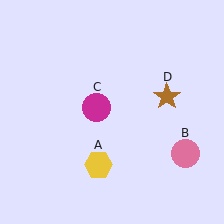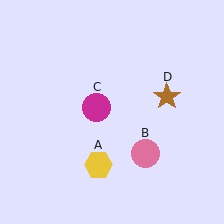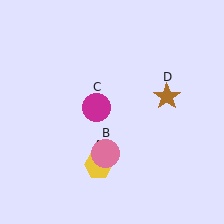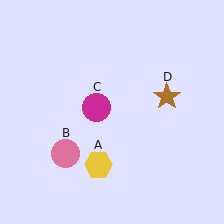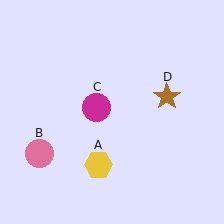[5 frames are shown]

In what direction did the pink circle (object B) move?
The pink circle (object B) moved left.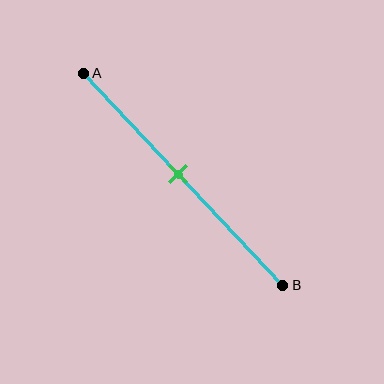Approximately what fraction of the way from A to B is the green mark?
The green mark is approximately 50% of the way from A to B.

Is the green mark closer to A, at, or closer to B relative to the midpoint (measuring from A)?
The green mark is approximately at the midpoint of segment AB.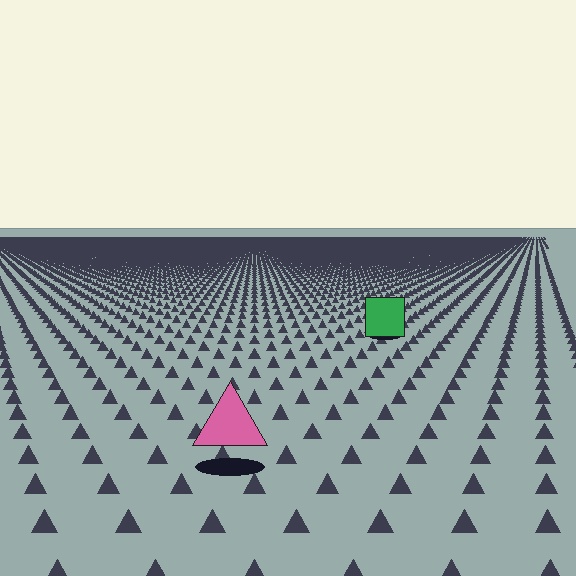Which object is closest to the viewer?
The pink triangle is closest. The texture marks near it are larger and more spread out.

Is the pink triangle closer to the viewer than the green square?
Yes. The pink triangle is closer — you can tell from the texture gradient: the ground texture is coarser near it.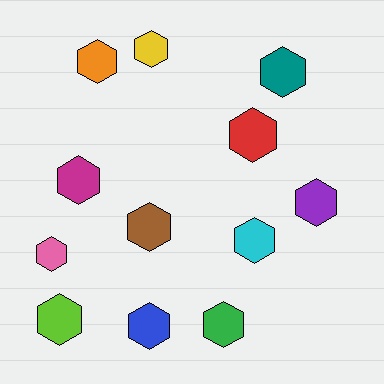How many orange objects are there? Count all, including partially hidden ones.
There is 1 orange object.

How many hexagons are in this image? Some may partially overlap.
There are 12 hexagons.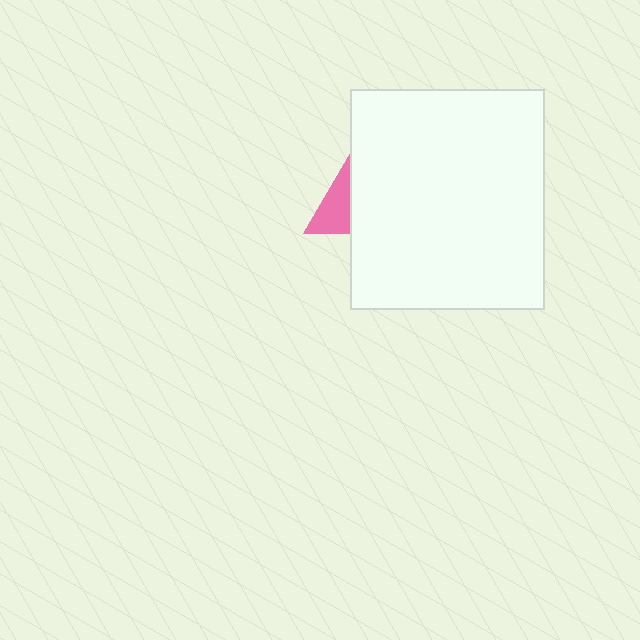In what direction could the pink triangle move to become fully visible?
The pink triangle could move left. That would shift it out from behind the white rectangle entirely.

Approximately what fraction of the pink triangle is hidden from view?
Roughly 65% of the pink triangle is hidden behind the white rectangle.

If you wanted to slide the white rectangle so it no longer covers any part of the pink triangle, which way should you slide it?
Slide it right — that is the most direct way to separate the two shapes.